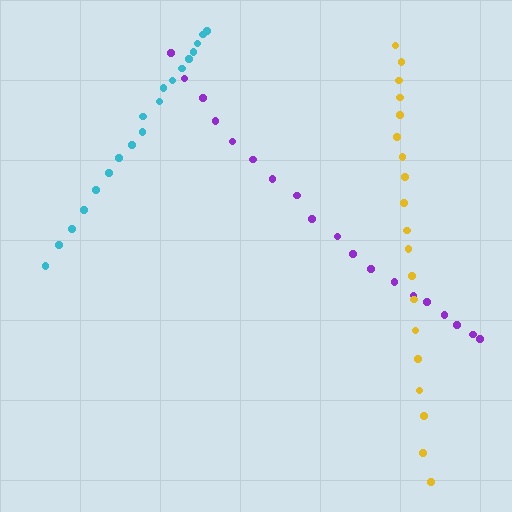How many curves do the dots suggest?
There are 3 distinct paths.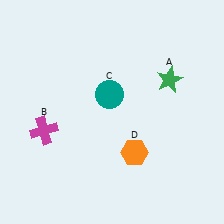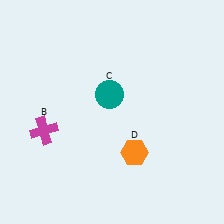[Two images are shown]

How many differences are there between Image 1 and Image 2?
There is 1 difference between the two images.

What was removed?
The green star (A) was removed in Image 2.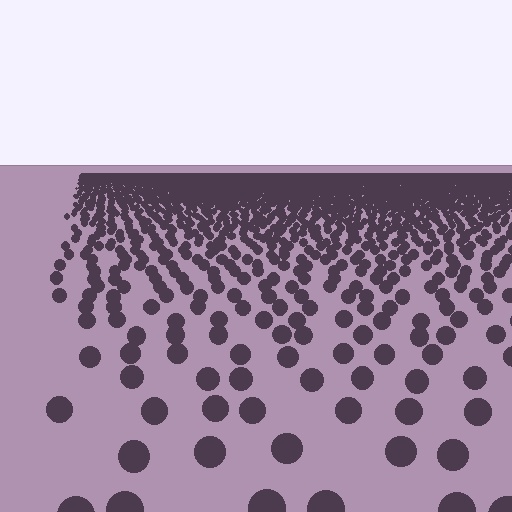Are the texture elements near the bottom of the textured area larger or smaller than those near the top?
Larger. Near the bottom, elements are closer to the viewer and appear at a bigger on-screen size.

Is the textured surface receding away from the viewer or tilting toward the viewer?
The surface is receding away from the viewer. Texture elements get smaller and denser toward the top.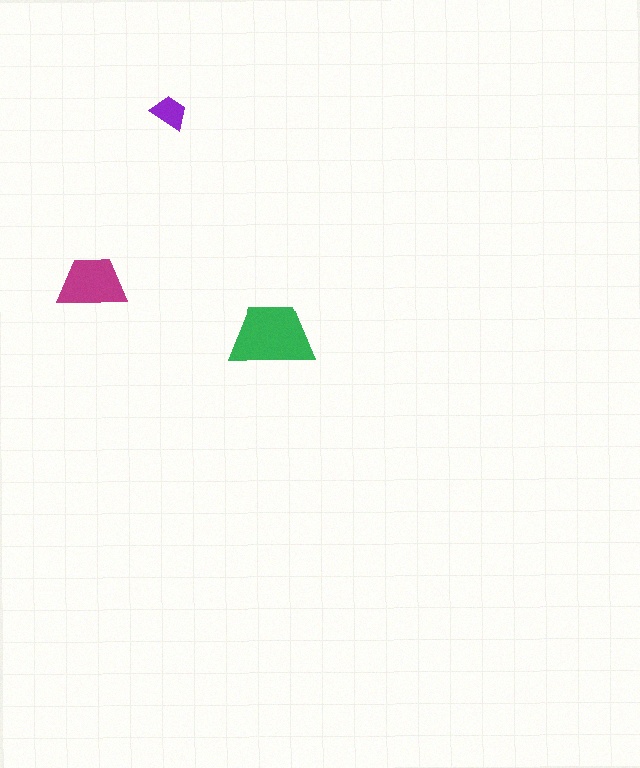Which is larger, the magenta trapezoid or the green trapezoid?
The green one.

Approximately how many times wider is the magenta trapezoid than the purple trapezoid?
About 2 times wider.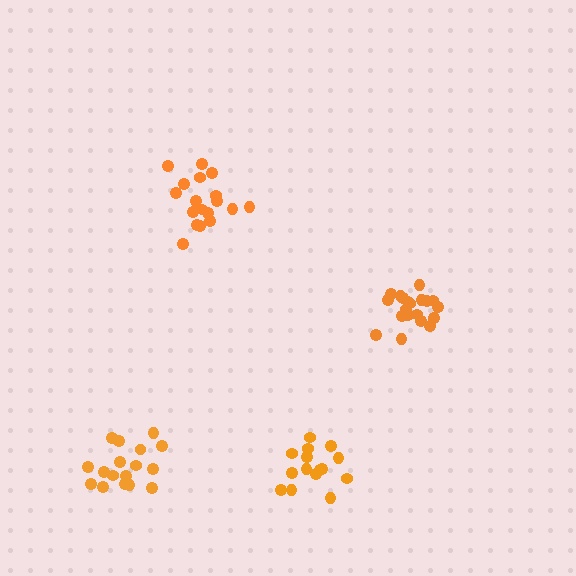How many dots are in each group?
Group 1: 20 dots, Group 2: 18 dots, Group 3: 17 dots, Group 4: 15 dots (70 total).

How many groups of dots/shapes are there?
There are 4 groups.